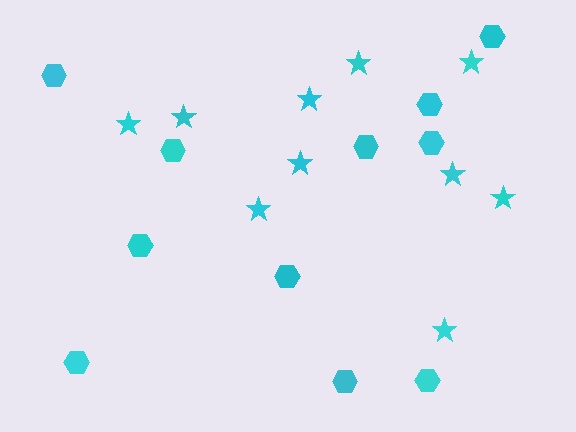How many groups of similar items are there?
There are 2 groups: one group of hexagons (11) and one group of stars (10).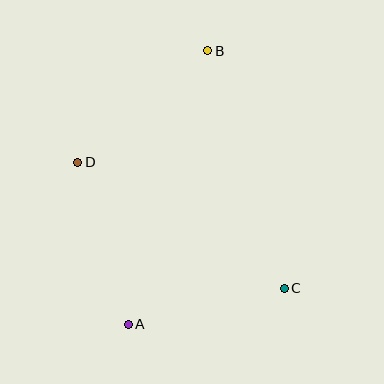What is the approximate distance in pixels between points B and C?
The distance between B and C is approximately 250 pixels.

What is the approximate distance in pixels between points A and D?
The distance between A and D is approximately 170 pixels.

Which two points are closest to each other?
Points A and C are closest to each other.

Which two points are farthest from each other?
Points A and B are farthest from each other.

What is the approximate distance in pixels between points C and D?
The distance between C and D is approximately 242 pixels.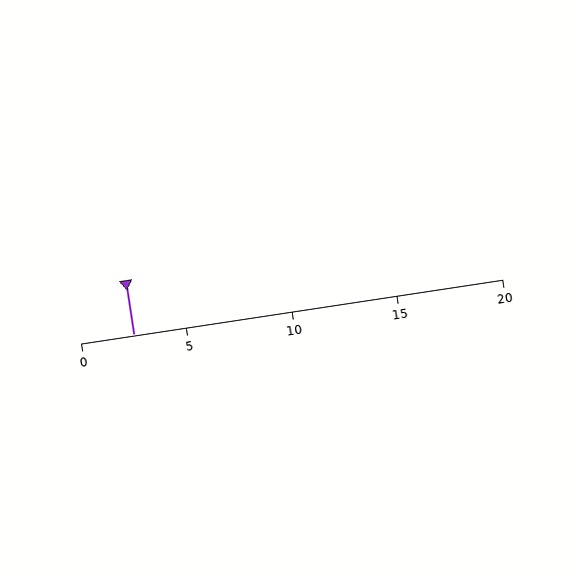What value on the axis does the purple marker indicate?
The marker indicates approximately 2.5.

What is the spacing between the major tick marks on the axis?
The major ticks are spaced 5 apart.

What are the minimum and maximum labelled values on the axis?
The axis runs from 0 to 20.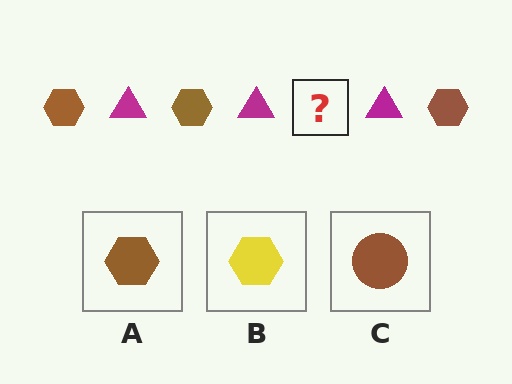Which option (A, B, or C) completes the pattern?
A.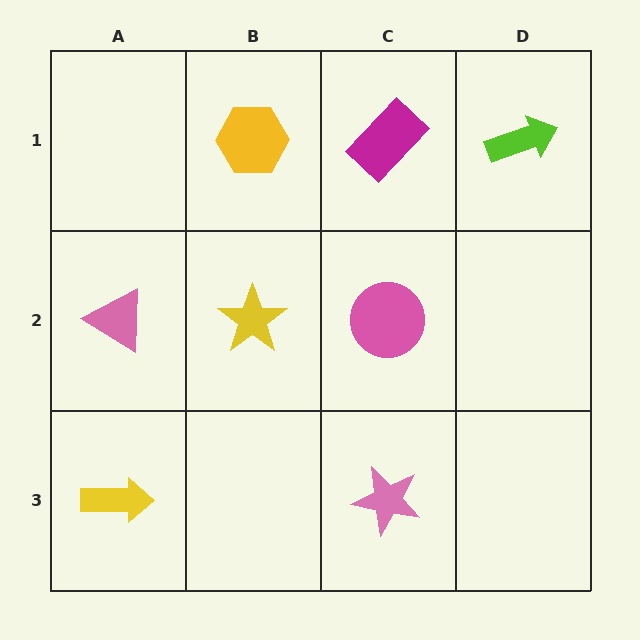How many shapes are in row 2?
3 shapes.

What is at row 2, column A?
A pink triangle.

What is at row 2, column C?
A pink circle.